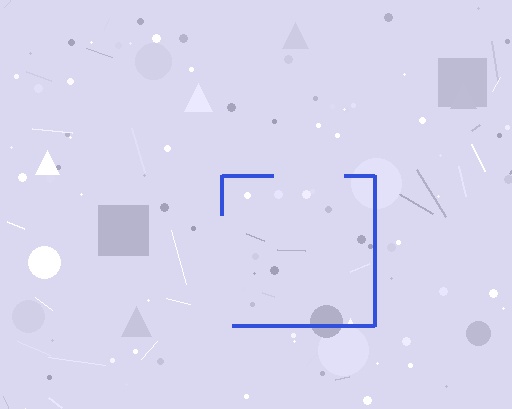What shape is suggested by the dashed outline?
The dashed outline suggests a square.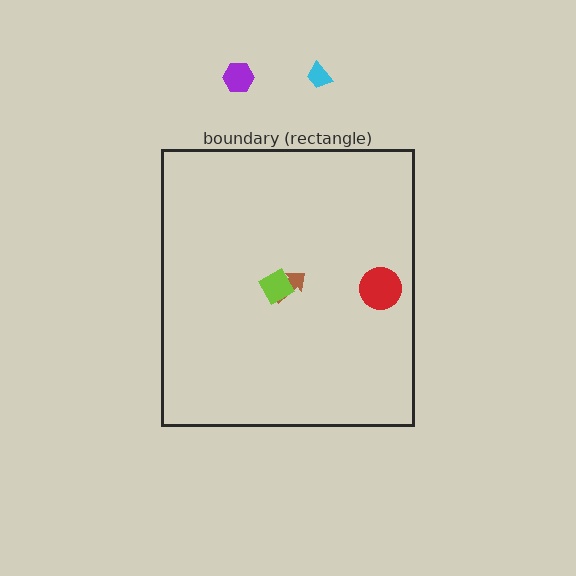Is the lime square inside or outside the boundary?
Inside.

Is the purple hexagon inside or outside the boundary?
Outside.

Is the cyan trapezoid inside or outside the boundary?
Outside.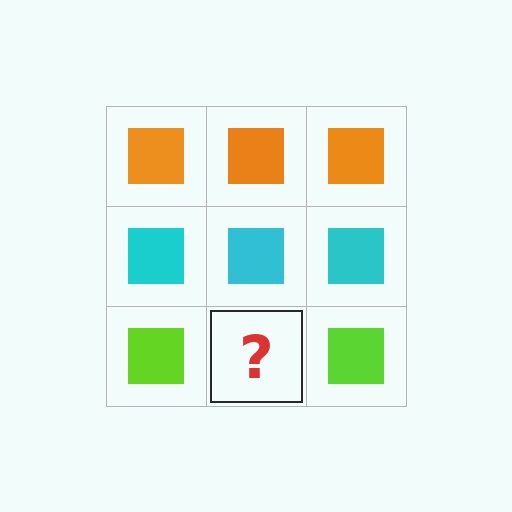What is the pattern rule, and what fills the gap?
The rule is that each row has a consistent color. The gap should be filled with a lime square.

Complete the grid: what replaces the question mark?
The question mark should be replaced with a lime square.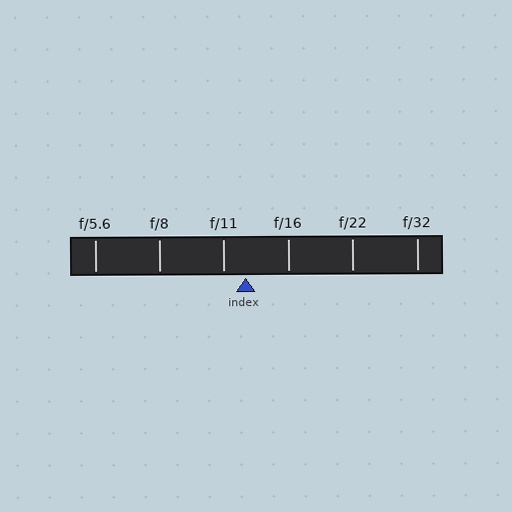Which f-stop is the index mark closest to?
The index mark is closest to f/11.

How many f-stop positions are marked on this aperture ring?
There are 6 f-stop positions marked.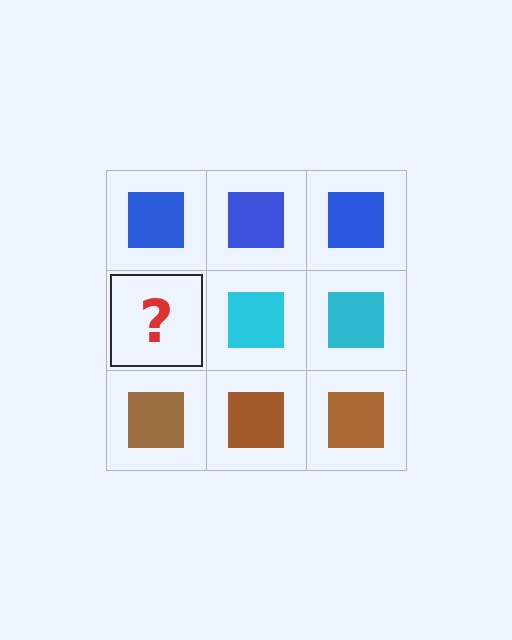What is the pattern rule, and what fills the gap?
The rule is that each row has a consistent color. The gap should be filled with a cyan square.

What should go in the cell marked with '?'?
The missing cell should contain a cyan square.